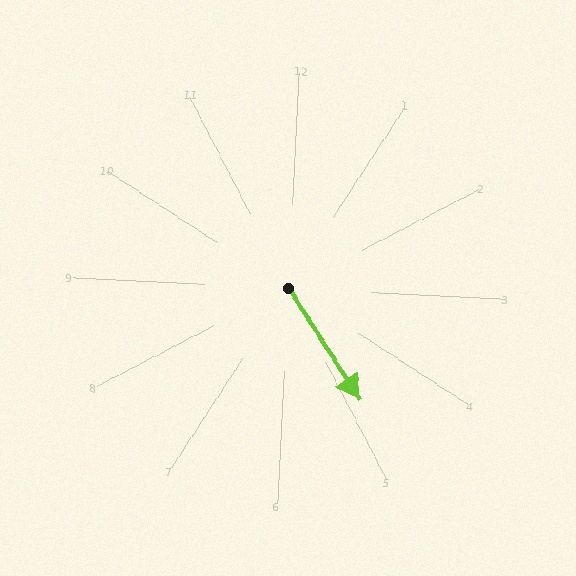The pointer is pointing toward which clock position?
Roughly 5 o'clock.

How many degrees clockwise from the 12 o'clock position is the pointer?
Approximately 145 degrees.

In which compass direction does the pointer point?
Southeast.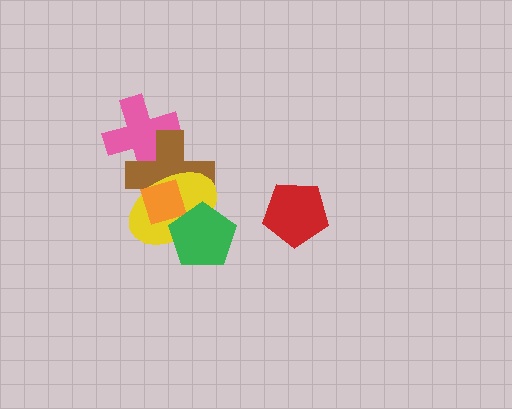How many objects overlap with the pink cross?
1 object overlaps with the pink cross.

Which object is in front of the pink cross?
The brown cross is in front of the pink cross.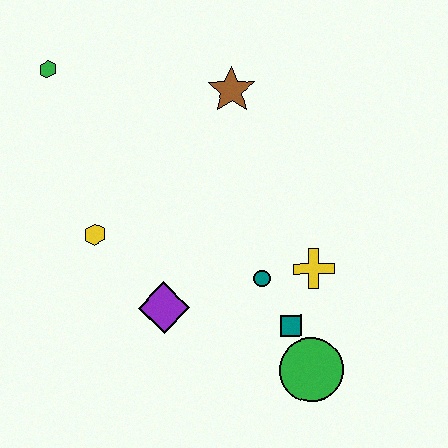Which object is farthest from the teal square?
The green hexagon is farthest from the teal square.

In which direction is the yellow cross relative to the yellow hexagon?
The yellow cross is to the right of the yellow hexagon.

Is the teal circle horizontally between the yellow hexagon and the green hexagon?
No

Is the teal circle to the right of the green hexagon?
Yes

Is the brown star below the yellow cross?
No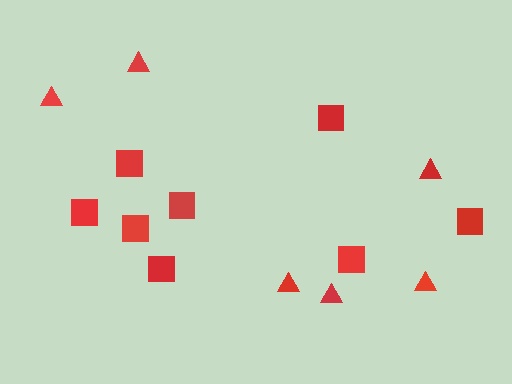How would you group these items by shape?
There are 2 groups: one group of triangles (6) and one group of squares (8).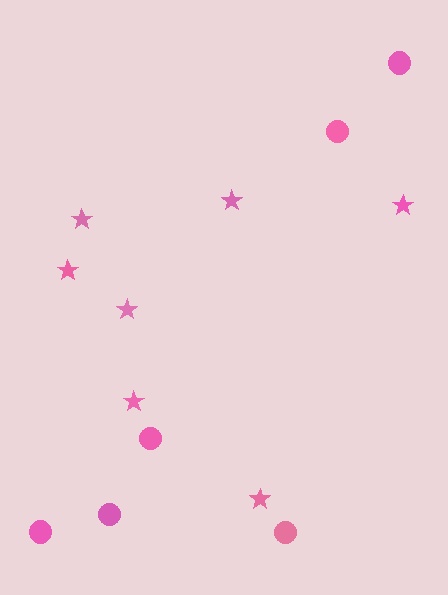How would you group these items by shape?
There are 2 groups: one group of stars (7) and one group of circles (6).